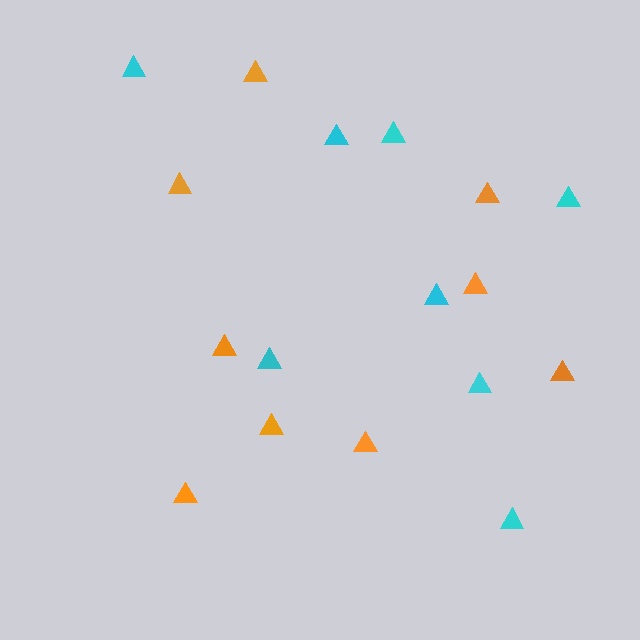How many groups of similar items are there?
There are 2 groups: one group of orange triangles (9) and one group of cyan triangles (8).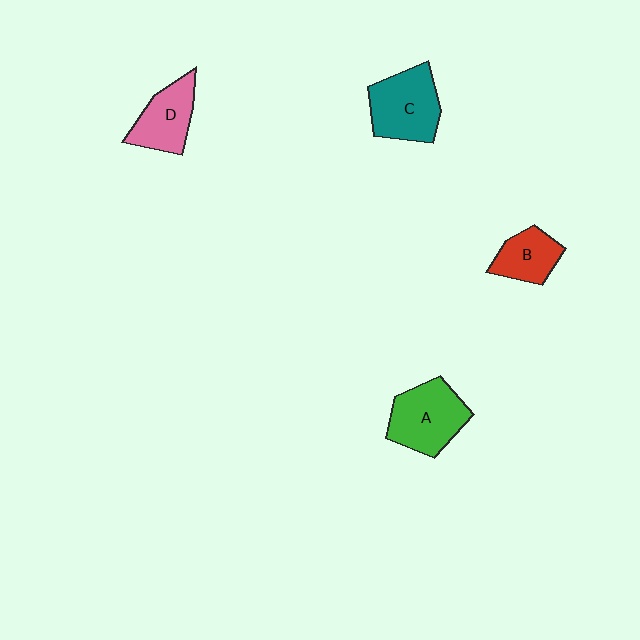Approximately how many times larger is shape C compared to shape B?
Approximately 1.6 times.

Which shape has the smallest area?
Shape B (red).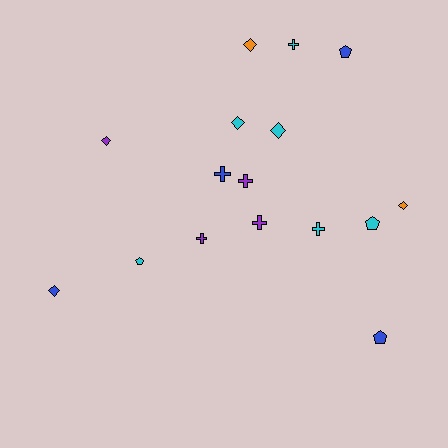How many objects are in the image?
There are 16 objects.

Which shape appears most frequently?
Cross, with 6 objects.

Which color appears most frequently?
Cyan, with 6 objects.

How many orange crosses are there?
There are no orange crosses.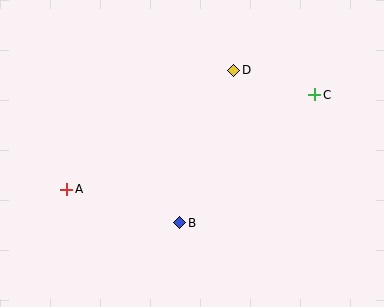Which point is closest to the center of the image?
Point B at (180, 223) is closest to the center.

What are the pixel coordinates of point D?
Point D is at (234, 70).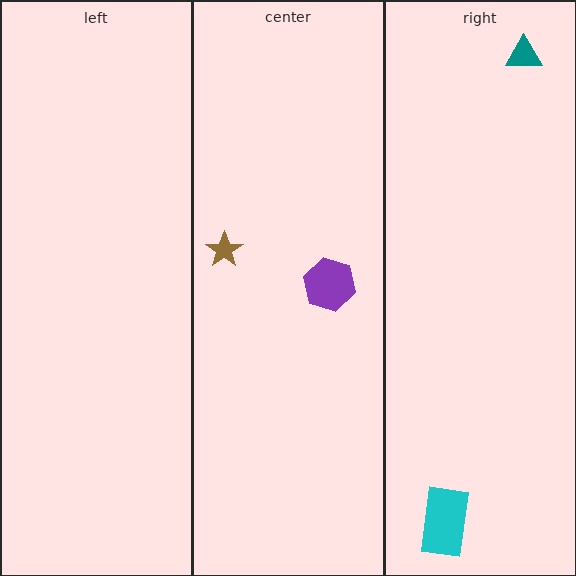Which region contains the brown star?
The center region.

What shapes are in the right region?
The cyan rectangle, the teal triangle.